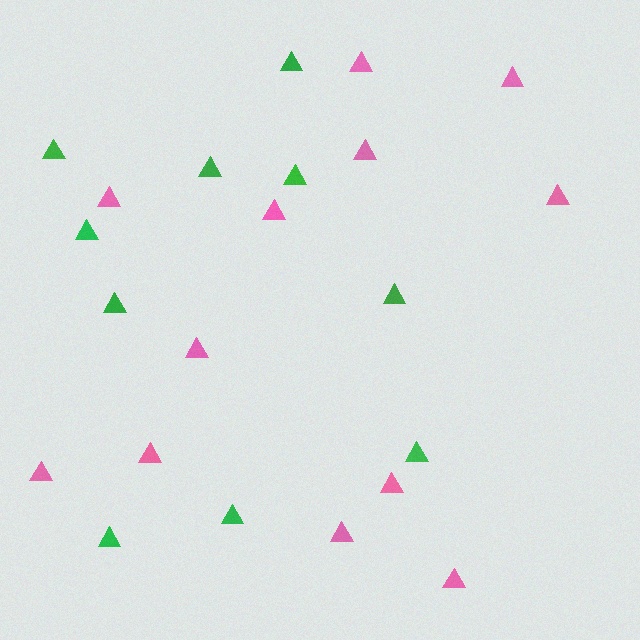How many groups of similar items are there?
There are 2 groups: one group of green triangles (10) and one group of pink triangles (12).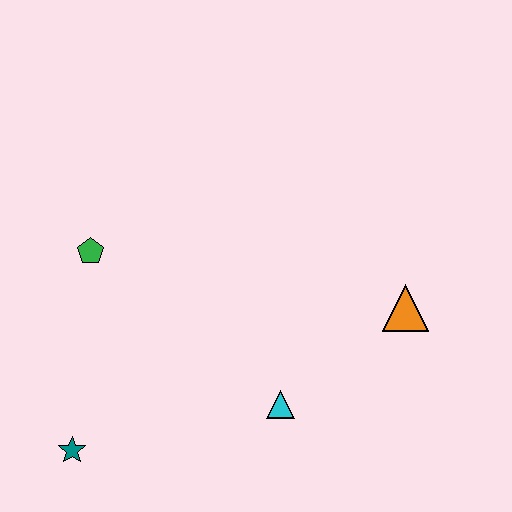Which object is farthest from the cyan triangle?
The green pentagon is farthest from the cyan triangle.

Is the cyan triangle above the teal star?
Yes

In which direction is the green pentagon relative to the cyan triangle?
The green pentagon is to the left of the cyan triangle.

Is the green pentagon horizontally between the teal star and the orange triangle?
Yes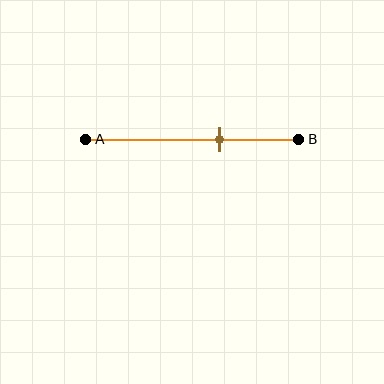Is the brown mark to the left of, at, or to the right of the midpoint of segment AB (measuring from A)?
The brown mark is to the right of the midpoint of segment AB.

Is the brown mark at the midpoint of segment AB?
No, the mark is at about 65% from A, not at the 50% midpoint.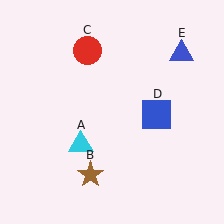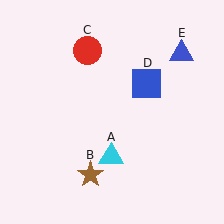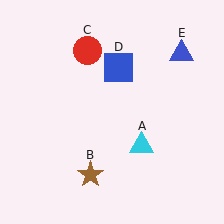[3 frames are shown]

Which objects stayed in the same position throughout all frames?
Brown star (object B) and red circle (object C) and blue triangle (object E) remained stationary.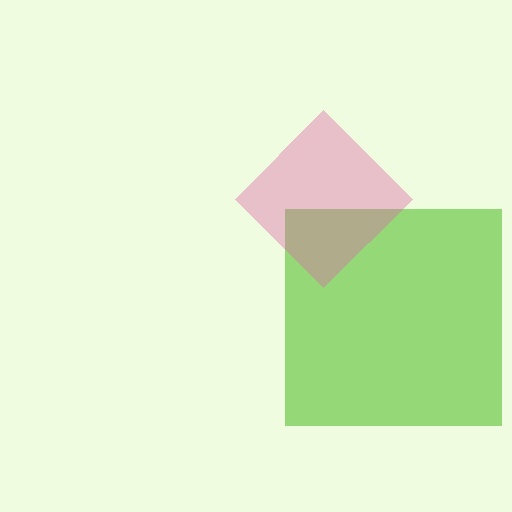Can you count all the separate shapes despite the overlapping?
Yes, there are 2 separate shapes.